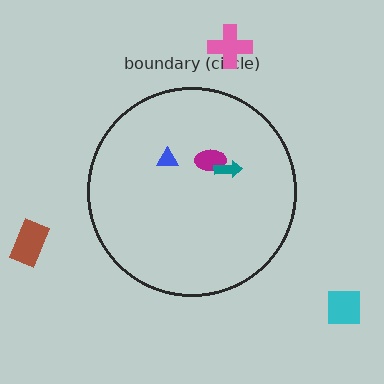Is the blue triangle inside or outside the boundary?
Inside.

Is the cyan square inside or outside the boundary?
Outside.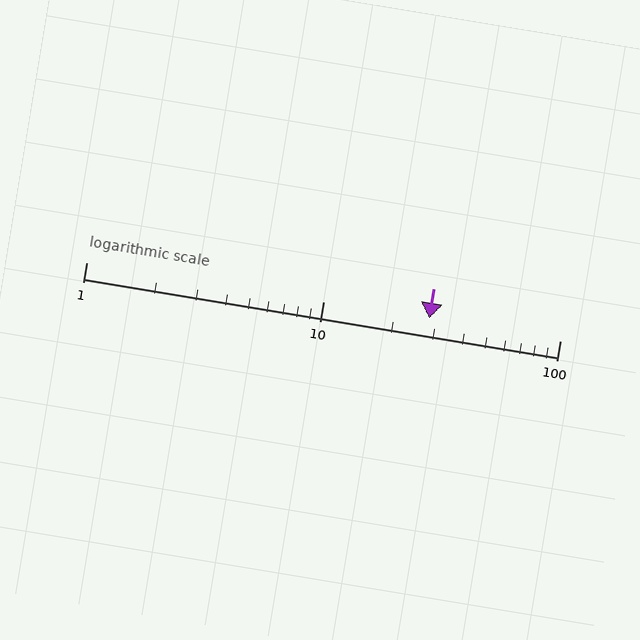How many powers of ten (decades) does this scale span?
The scale spans 2 decades, from 1 to 100.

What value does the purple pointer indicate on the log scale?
The pointer indicates approximately 28.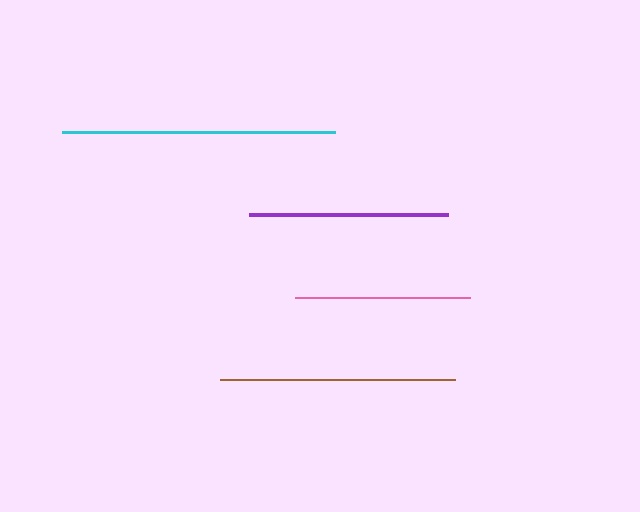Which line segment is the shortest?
The pink line is the shortest at approximately 176 pixels.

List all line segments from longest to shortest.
From longest to shortest: cyan, brown, purple, pink.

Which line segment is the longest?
The cyan line is the longest at approximately 273 pixels.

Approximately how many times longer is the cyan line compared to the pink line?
The cyan line is approximately 1.6 times the length of the pink line.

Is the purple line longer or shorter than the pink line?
The purple line is longer than the pink line.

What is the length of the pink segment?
The pink segment is approximately 176 pixels long.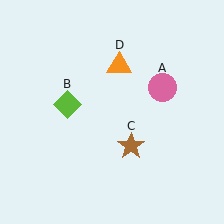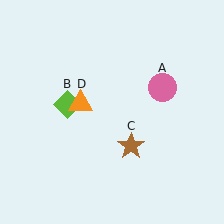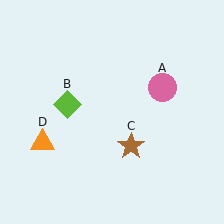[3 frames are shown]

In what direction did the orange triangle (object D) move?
The orange triangle (object D) moved down and to the left.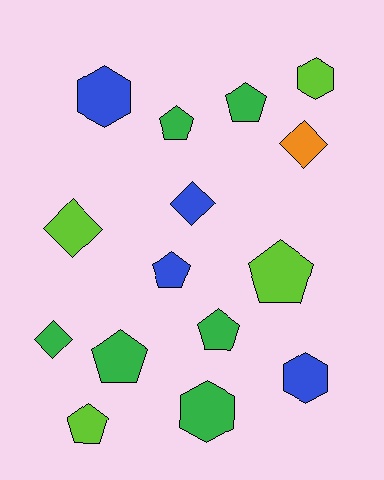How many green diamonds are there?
There is 1 green diamond.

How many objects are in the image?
There are 15 objects.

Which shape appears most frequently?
Pentagon, with 7 objects.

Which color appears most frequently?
Green, with 6 objects.